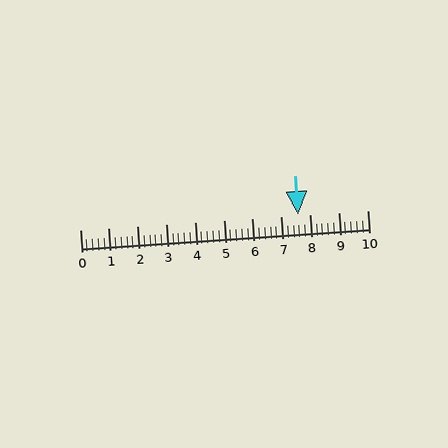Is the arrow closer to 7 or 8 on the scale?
The arrow is closer to 8.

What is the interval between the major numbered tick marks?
The major tick marks are spaced 1 units apart.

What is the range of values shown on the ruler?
The ruler shows values from 0 to 10.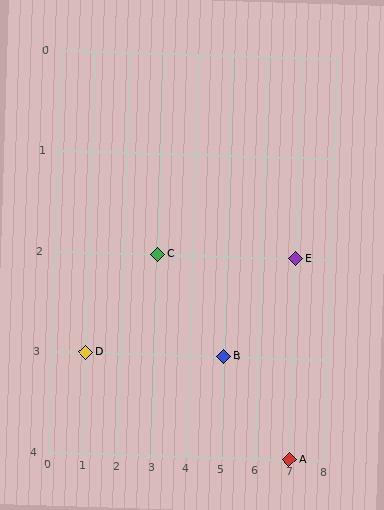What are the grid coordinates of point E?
Point E is at grid coordinates (7, 2).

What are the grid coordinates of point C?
Point C is at grid coordinates (3, 2).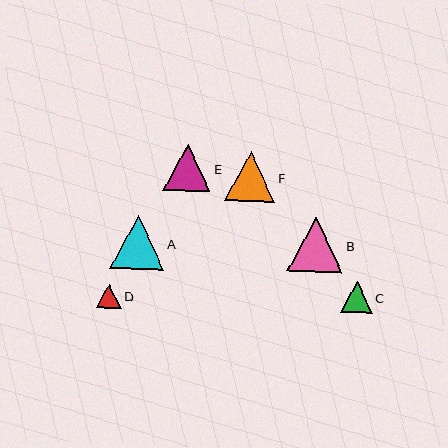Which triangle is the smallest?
Triangle D is the smallest with a size of approximately 24 pixels.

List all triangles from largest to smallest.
From largest to smallest: B, A, F, E, C, D.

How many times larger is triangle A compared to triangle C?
Triangle A is approximately 1.7 times the size of triangle C.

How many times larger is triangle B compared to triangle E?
Triangle B is approximately 1.2 times the size of triangle E.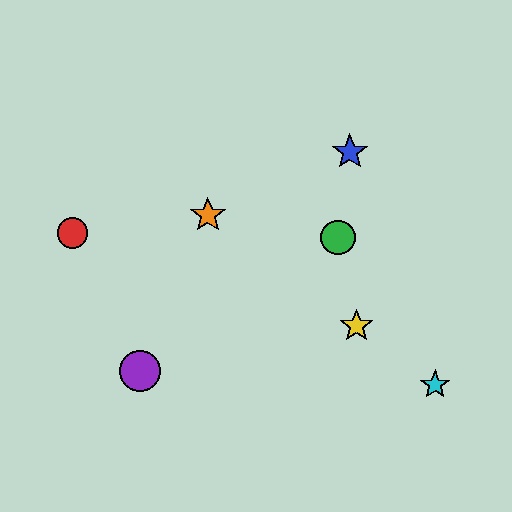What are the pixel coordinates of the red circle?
The red circle is at (72, 233).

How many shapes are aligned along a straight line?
3 shapes (the yellow star, the orange star, the cyan star) are aligned along a straight line.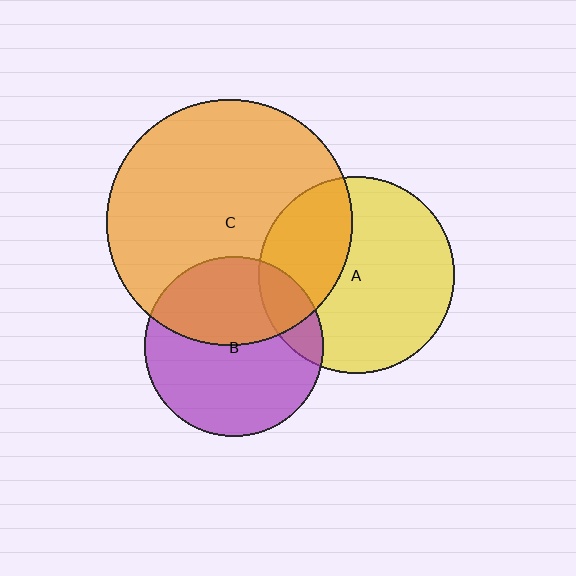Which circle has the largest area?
Circle C (orange).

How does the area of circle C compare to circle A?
Approximately 1.6 times.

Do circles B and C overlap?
Yes.